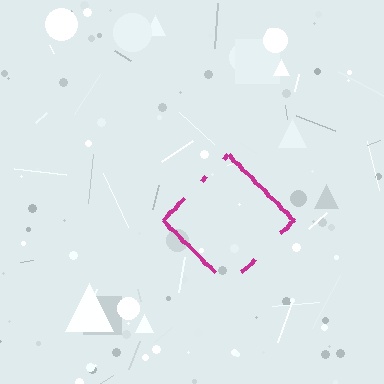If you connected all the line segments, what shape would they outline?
They would outline a diamond.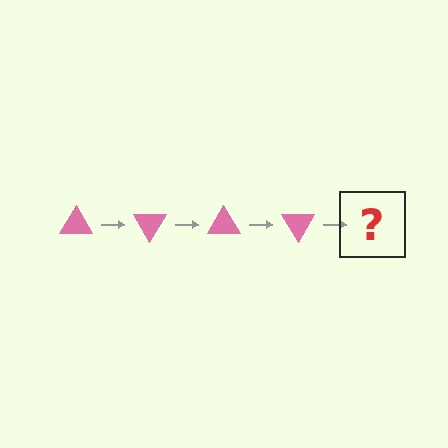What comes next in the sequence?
The next element should be a pink triangle rotated 240 degrees.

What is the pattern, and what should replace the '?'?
The pattern is that the triangle rotates 60 degrees each step. The '?' should be a pink triangle rotated 240 degrees.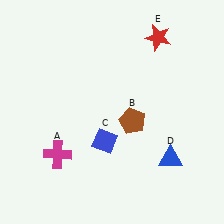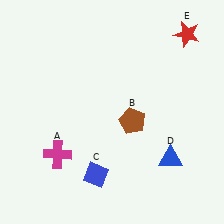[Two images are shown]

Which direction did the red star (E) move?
The red star (E) moved right.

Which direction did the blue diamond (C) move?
The blue diamond (C) moved down.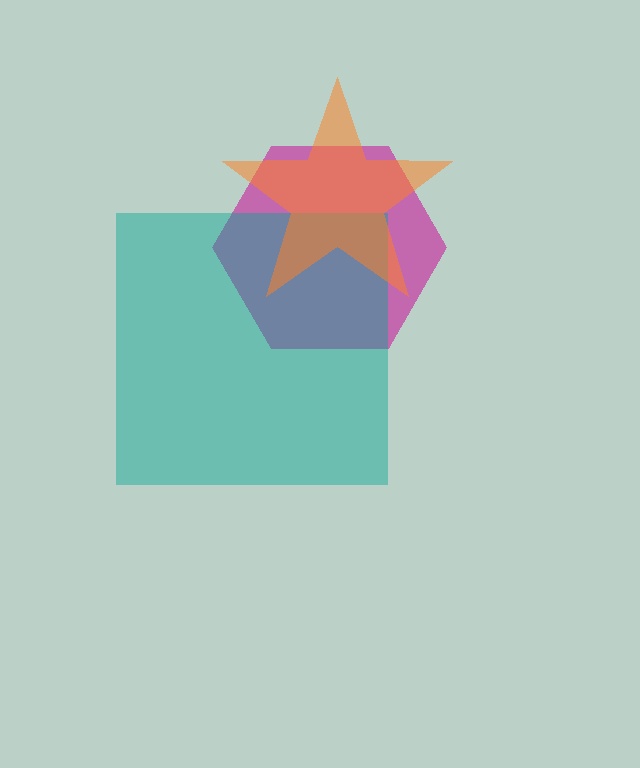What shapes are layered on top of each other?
The layered shapes are: a magenta hexagon, a teal square, an orange star.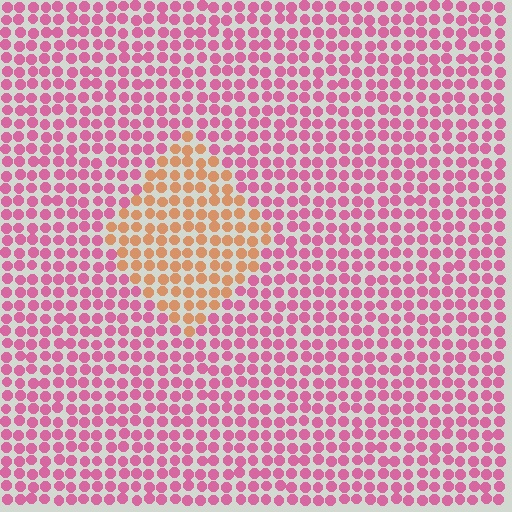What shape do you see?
I see a diamond.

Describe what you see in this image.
The image is filled with small pink elements in a uniform arrangement. A diamond-shaped region is visible where the elements are tinted to a slightly different hue, forming a subtle color boundary.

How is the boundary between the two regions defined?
The boundary is defined purely by a slight shift in hue (about 54 degrees). Spacing, size, and orientation are identical on both sides.